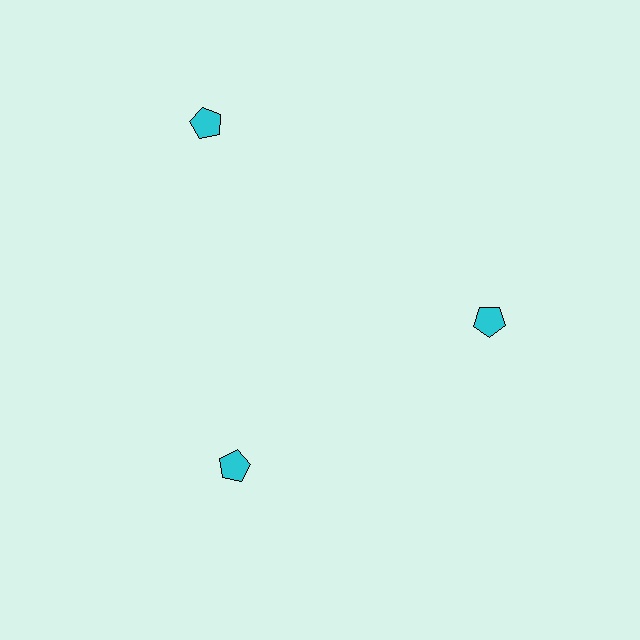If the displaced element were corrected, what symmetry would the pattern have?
It would have 3-fold rotational symmetry — the pattern would map onto itself every 120 degrees.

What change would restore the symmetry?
The symmetry would be restored by moving it inward, back onto the ring so that all 3 pentagons sit at equal angles and equal distance from the center.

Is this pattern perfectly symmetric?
No. The 3 cyan pentagons are arranged in a ring, but one element near the 11 o'clock position is pushed outward from the center, breaking the 3-fold rotational symmetry.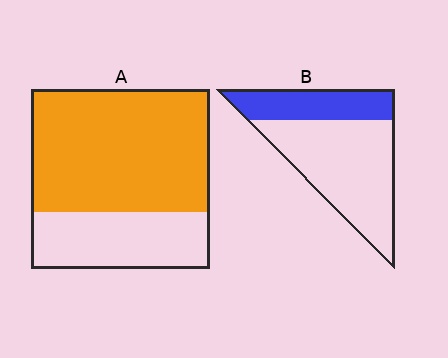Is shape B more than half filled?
No.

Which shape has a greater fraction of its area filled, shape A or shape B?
Shape A.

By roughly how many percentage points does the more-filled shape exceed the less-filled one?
By roughly 35 percentage points (A over B).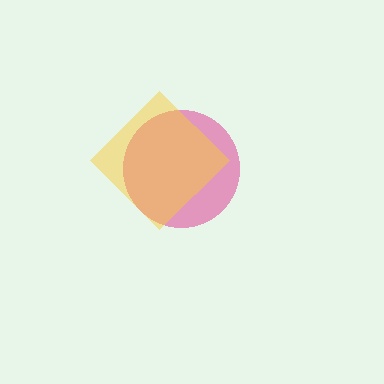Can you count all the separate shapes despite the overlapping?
Yes, there are 2 separate shapes.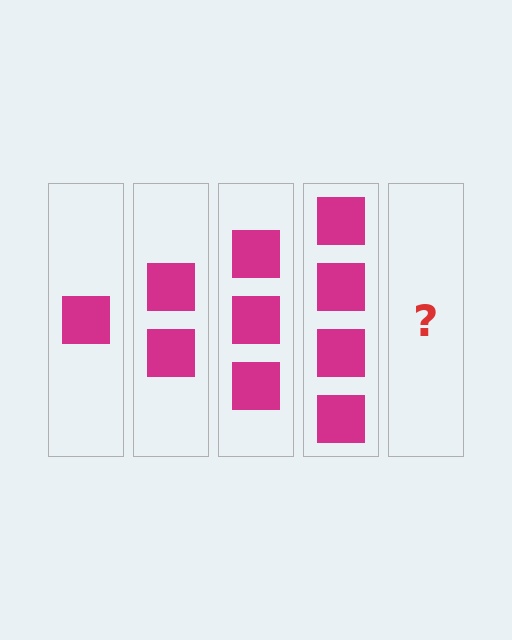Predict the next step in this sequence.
The next step is 5 squares.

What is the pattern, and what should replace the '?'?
The pattern is that each step adds one more square. The '?' should be 5 squares.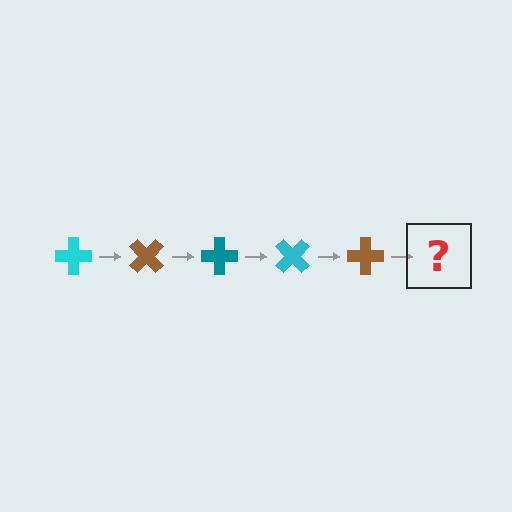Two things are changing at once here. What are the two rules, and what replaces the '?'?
The two rules are that it rotates 45 degrees each step and the color cycles through cyan, brown, and teal. The '?' should be a teal cross, rotated 225 degrees from the start.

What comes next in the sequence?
The next element should be a teal cross, rotated 225 degrees from the start.